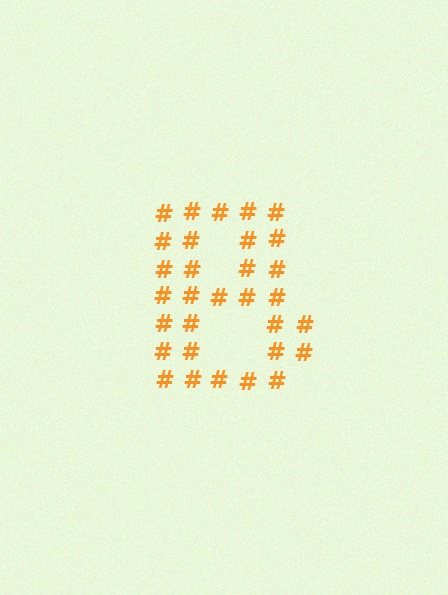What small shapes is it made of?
It is made of small hash symbols.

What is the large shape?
The large shape is the letter B.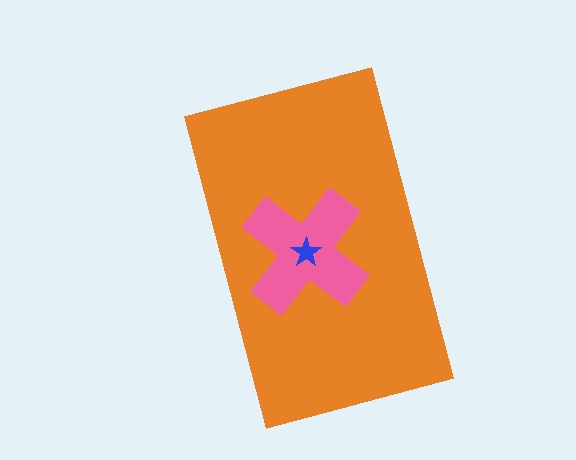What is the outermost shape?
The orange rectangle.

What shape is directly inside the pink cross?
The blue star.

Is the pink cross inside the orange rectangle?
Yes.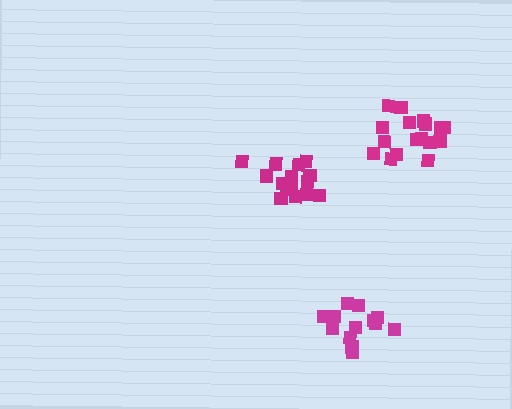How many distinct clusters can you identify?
There are 3 distinct clusters.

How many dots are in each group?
Group 1: 17 dots, Group 2: 15 dots, Group 3: 13 dots (45 total).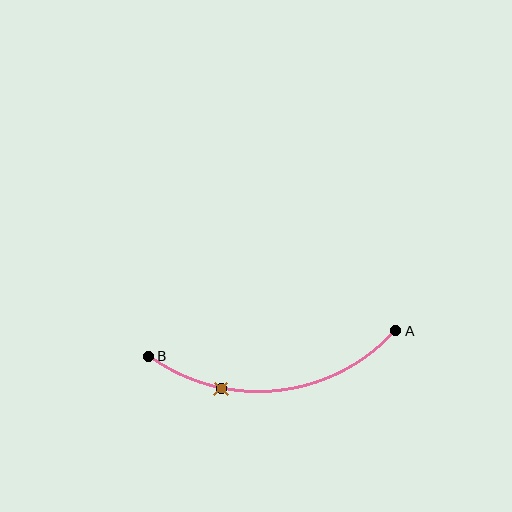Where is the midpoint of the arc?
The arc midpoint is the point on the curve farthest from the straight line joining A and B. It sits below that line.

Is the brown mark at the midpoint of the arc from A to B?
No. The brown mark lies on the arc but is closer to endpoint B. The arc midpoint would be at the point on the curve equidistant along the arc from both A and B.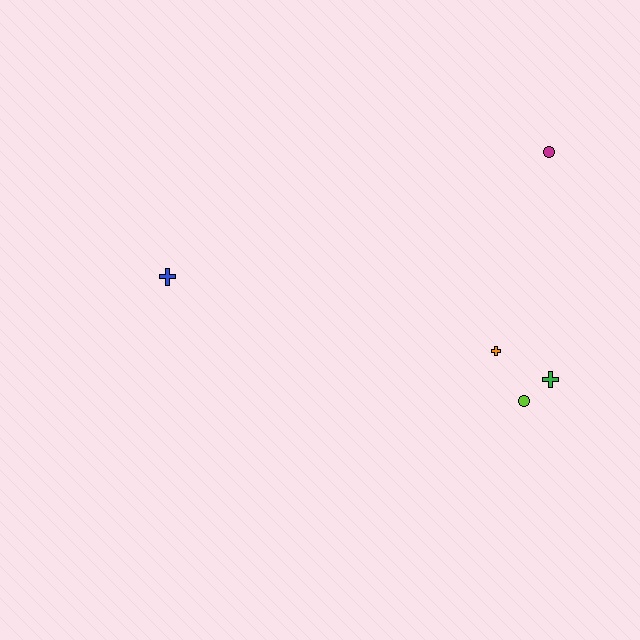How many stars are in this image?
There are no stars.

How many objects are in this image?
There are 5 objects.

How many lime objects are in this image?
There is 1 lime object.